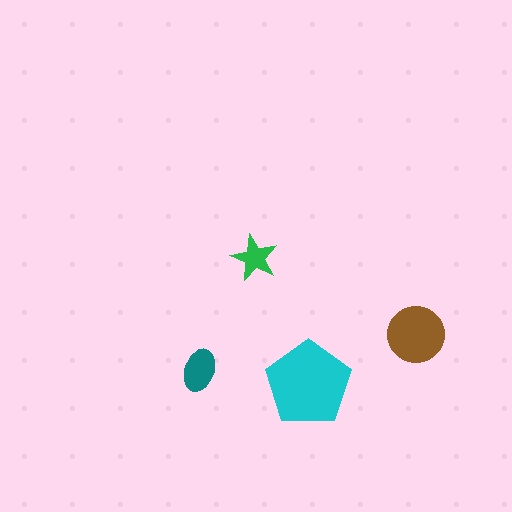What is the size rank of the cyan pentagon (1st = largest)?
1st.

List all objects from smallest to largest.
The green star, the teal ellipse, the brown circle, the cyan pentagon.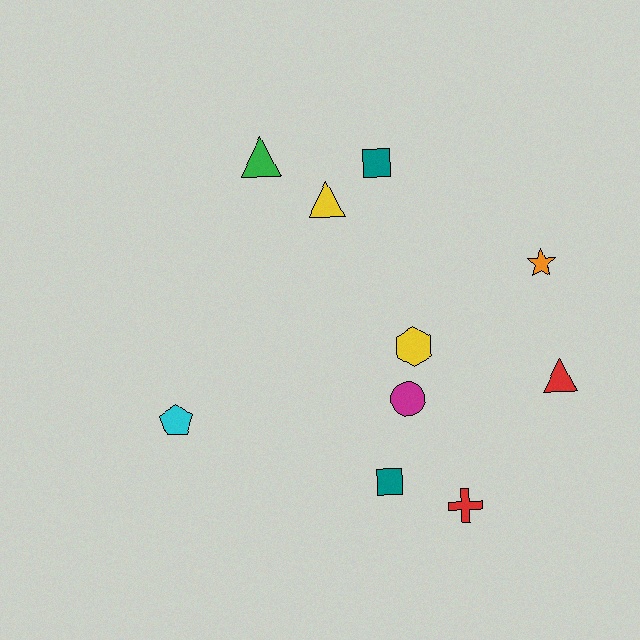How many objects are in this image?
There are 10 objects.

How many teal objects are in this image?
There are 2 teal objects.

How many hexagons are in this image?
There is 1 hexagon.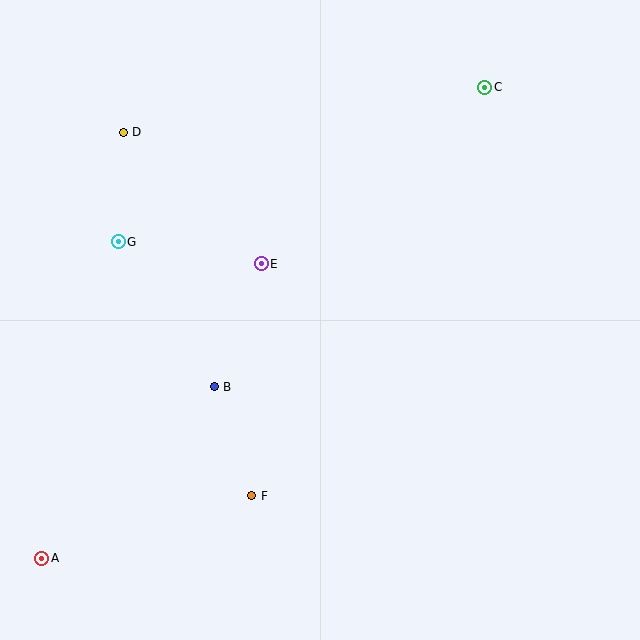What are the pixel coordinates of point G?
Point G is at (118, 242).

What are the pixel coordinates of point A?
Point A is at (42, 558).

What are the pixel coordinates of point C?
Point C is at (485, 87).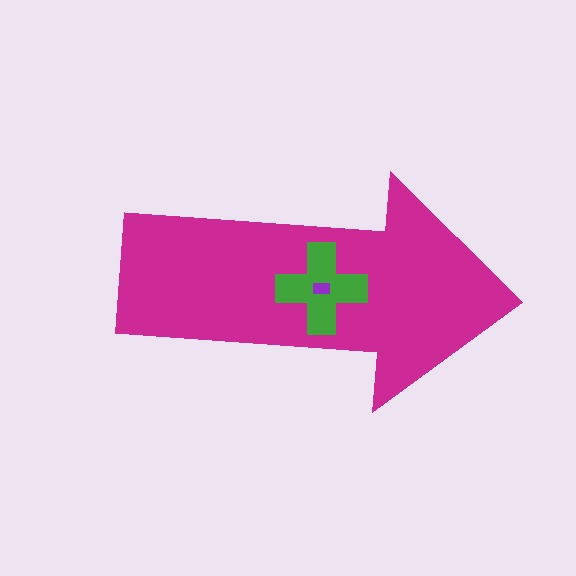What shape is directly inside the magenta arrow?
The green cross.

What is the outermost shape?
The magenta arrow.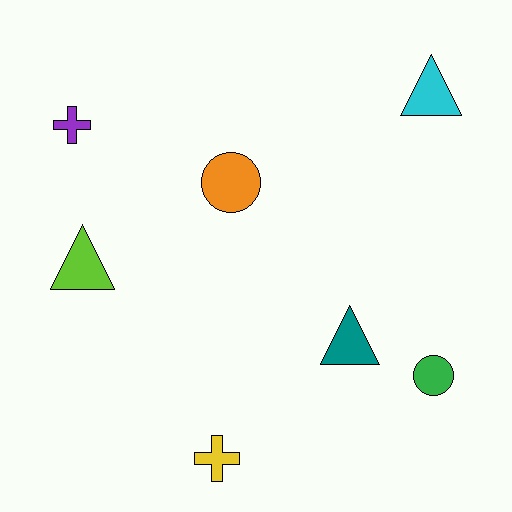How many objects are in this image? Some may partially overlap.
There are 7 objects.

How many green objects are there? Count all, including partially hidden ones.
There is 1 green object.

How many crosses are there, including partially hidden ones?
There are 2 crosses.